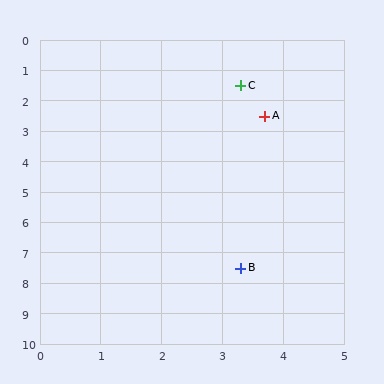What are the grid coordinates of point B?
Point B is at approximately (3.3, 7.5).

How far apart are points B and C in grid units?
Points B and C are about 6.0 grid units apart.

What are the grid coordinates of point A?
Point A is at approximately (3.7, 2.5).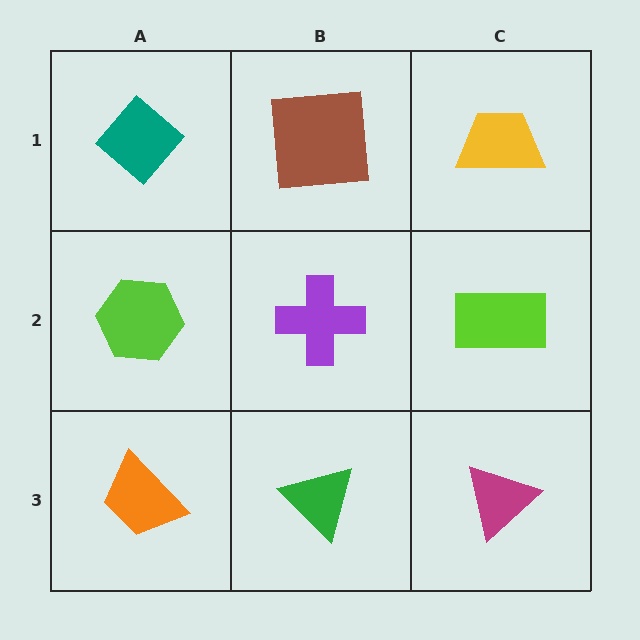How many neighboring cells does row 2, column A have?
3.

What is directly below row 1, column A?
A lime hexagon.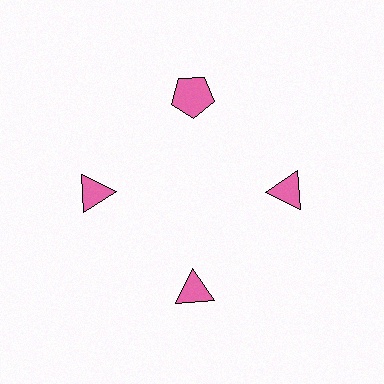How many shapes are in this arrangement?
There are 4 shapes arranged in a ring pattern.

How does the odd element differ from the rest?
It has a different shape: pentagon instead of triangle.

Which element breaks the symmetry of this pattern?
The pink pentagon at roughly the 12 o'clock position breaks the symmetry. All other shapes are pink triangles.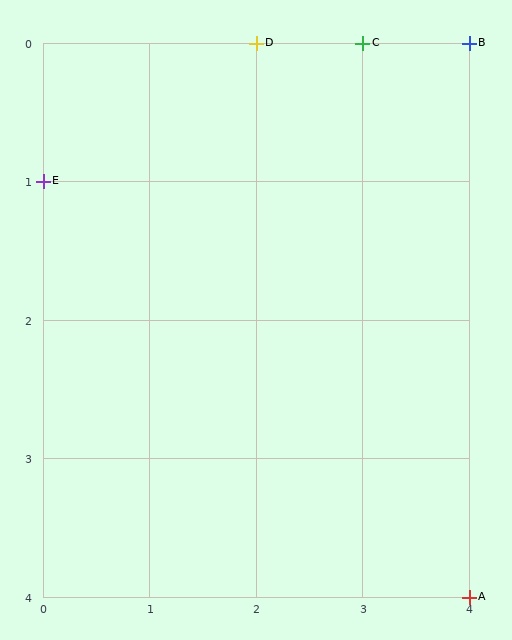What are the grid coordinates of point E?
Point E is at grid coordinates (0, 1).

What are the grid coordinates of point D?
Point D is at grid coordinates (2, 0).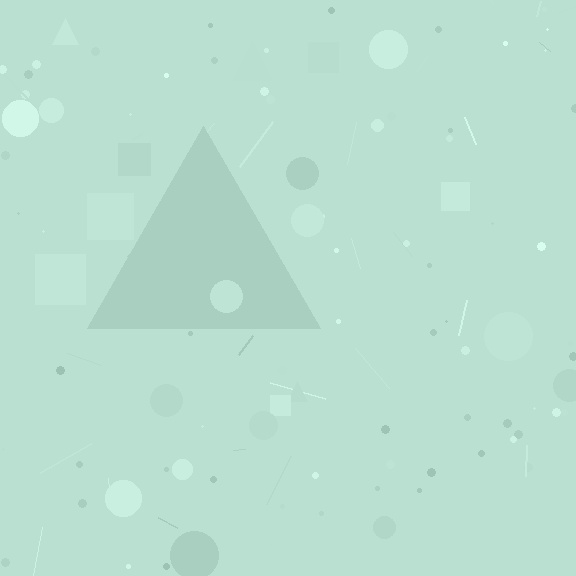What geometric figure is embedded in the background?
A triangle is embedded in the background.